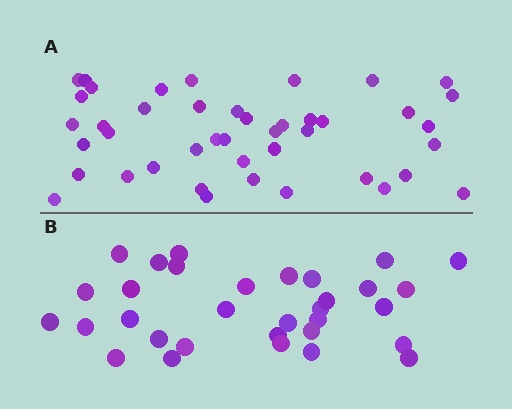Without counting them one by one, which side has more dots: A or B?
Region A (the top region) has more dots.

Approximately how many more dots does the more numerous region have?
Region A has roughly 12 or so more dots than region B.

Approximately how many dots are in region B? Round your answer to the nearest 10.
About 30 dots. (The exact count is 32, which rounds to 30.)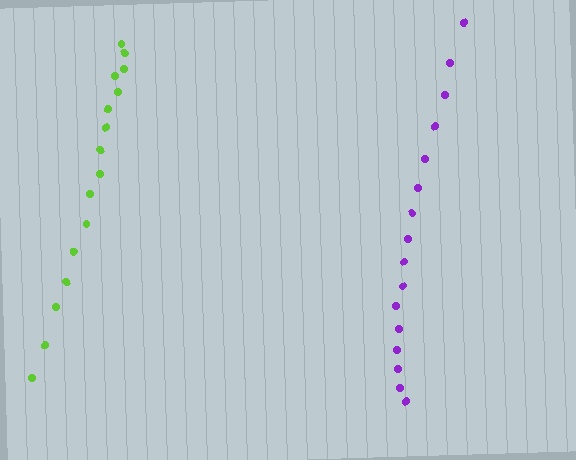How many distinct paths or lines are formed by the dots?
There are 2 distinct paths.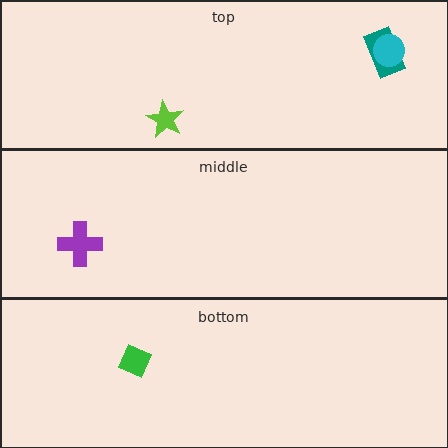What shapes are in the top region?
The lime star, the teal rectangle, the cyan circle.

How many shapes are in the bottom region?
1.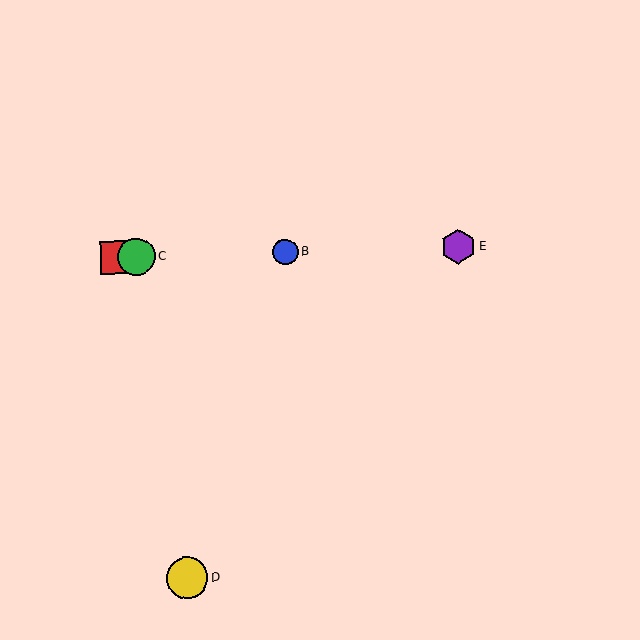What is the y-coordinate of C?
Object C is at y≈257.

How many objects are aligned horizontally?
4 objects (A, B, C, E) are aligned horizontally.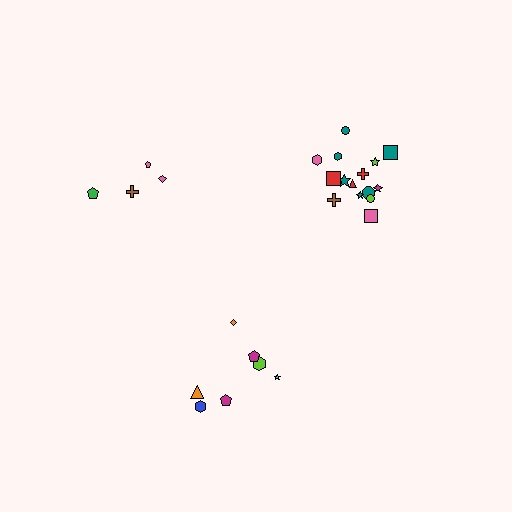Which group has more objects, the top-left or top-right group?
The top-right group.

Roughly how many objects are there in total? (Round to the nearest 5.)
Roughly 25 objects in total.